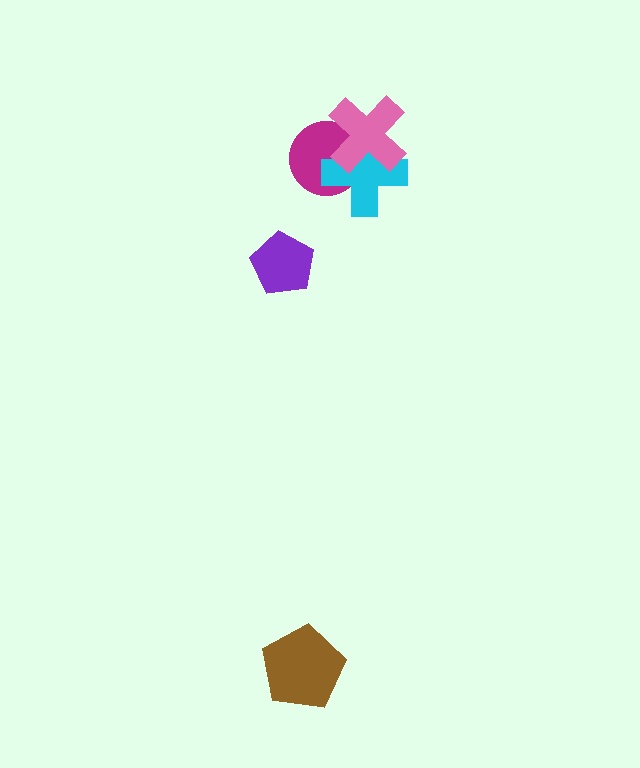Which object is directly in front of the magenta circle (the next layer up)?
The cyan cross is directly in front of the magenta circle.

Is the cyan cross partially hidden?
Yes, it is partially covered by another shape.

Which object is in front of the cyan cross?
The pink cross is in front of the cyan cross.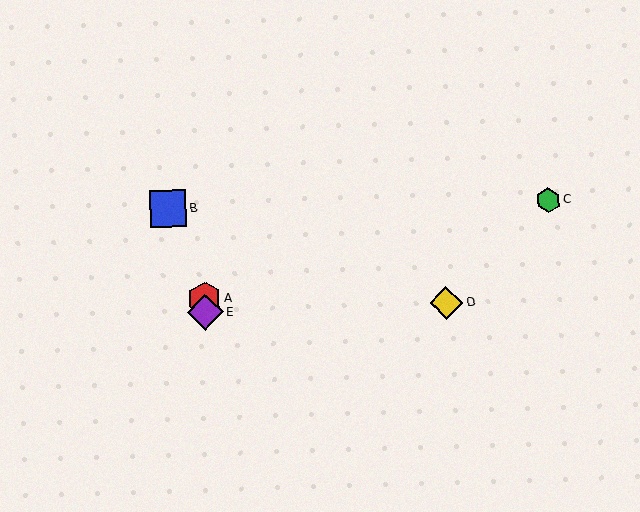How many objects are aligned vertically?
2 objects (A, E) are aligned vertically.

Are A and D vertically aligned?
No, A is at x≈204 and D is at x≈446.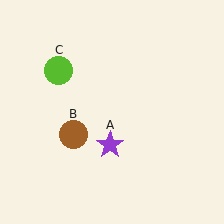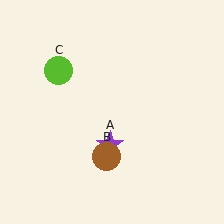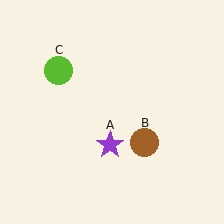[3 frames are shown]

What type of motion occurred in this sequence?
The brown circle (object B) rotated counterclockwise around the center of the scene.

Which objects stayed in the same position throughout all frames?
Purple star (object A) and lime circle (object C) remained stationary.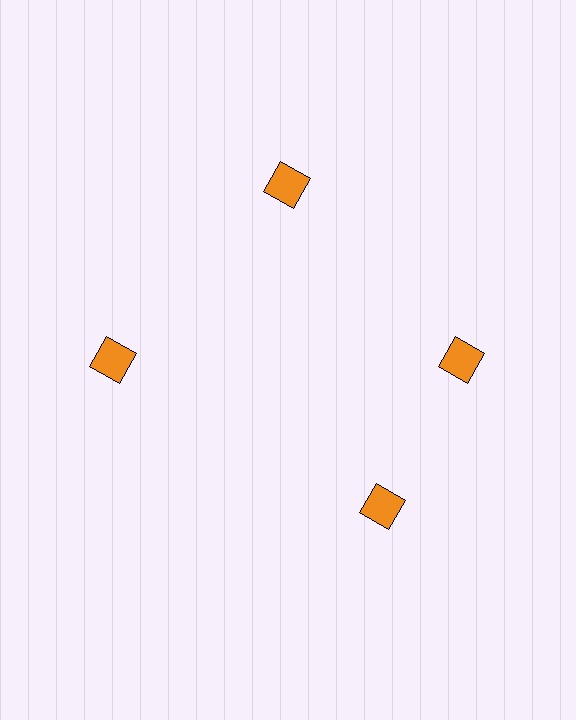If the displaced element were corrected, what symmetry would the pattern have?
It would have 4-fold rotational symmetry — the pattern would map onto itself every 90 degrees.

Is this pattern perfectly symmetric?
No. The 4 orange squares are arranged in a ring, but one element near the 6 o'clock position is rotated out of alignment along the ring, breaking the 4-fold rotational symmetry.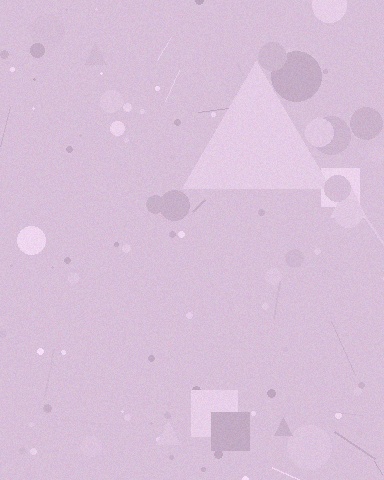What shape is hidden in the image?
A triangle is hidden in the image.